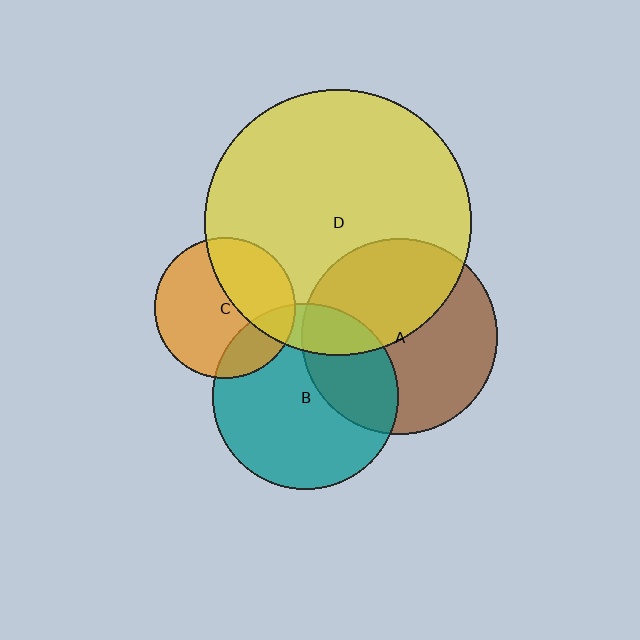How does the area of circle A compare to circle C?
Approximately 1.9 times.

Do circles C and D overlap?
Yes.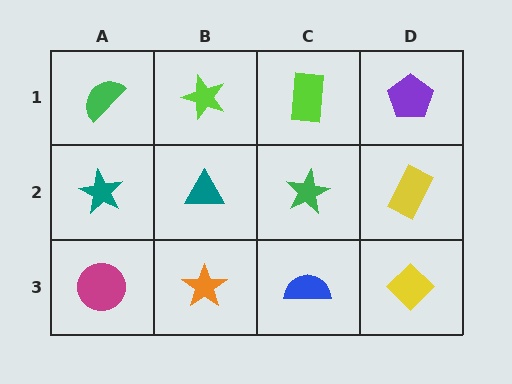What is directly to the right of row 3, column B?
A blue semicircle.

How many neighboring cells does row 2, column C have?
4.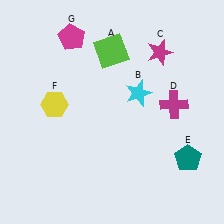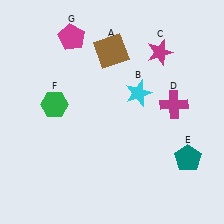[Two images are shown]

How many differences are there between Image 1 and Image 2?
There are 2 differences between the two images.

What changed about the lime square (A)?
In Image 1, A is lime. In Image 2, it changed to brown.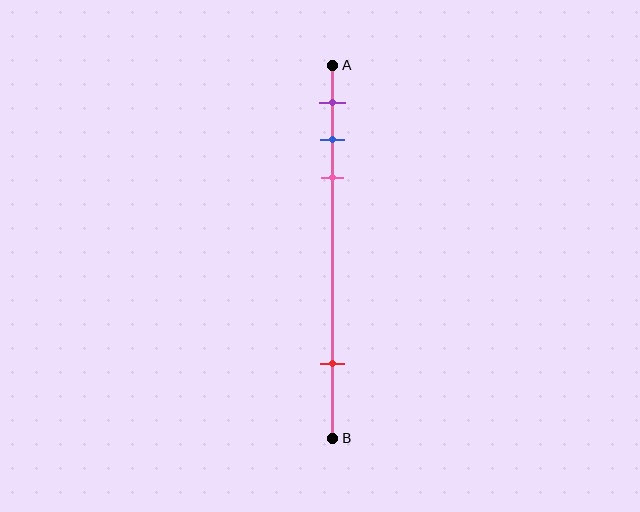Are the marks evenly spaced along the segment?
No, the marks are not evenly spaced.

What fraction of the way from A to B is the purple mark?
The purple mark is approximately 10% (0.1) of the way from A to B.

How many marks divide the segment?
There are 4 marks dividing the segment.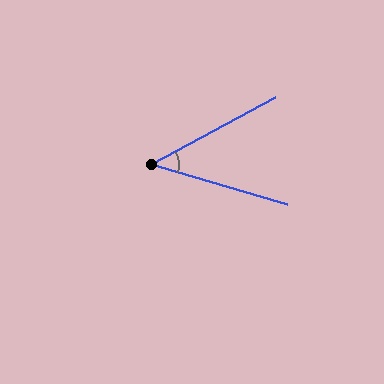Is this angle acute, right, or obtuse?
It is acute.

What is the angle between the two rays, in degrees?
Approximately 45 degrees.